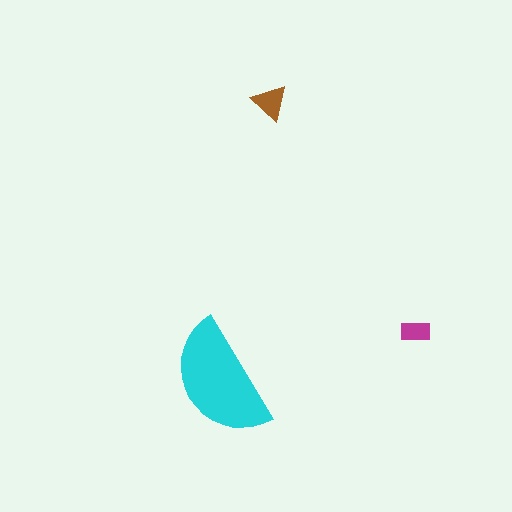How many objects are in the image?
There are 3 objects in the image.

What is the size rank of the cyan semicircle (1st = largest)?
1st.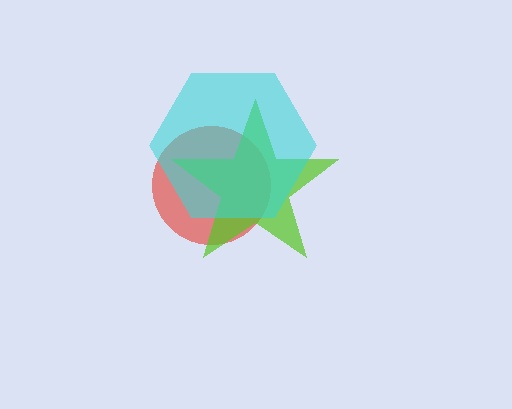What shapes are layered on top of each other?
The layered shapes are: a red circle, a lime star, a cyan hexagon.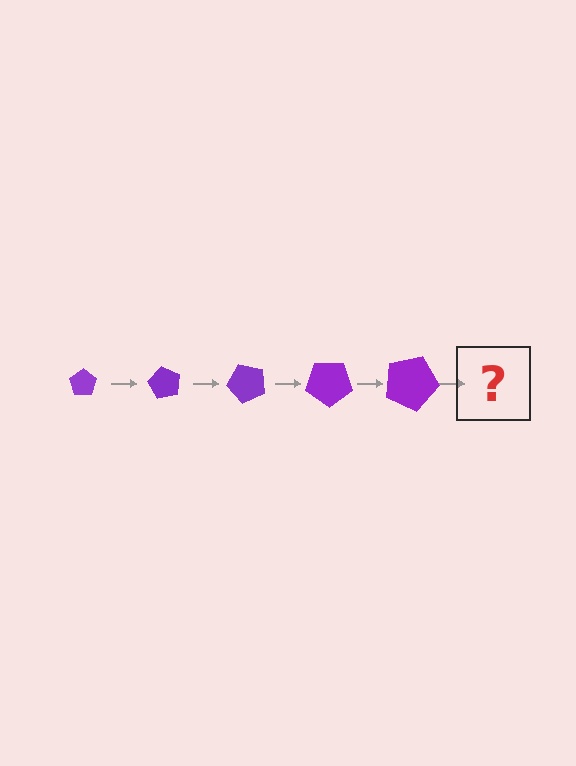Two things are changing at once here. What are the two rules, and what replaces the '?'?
The two rules are that the pentagon grows larger each step and it rotates 60 degrees each step. The '?' should be a pentagon, larger than the previous one and rotated 300 degrees from the start.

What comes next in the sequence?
The next element should be a pentagon, larger than the previous one and rotated 300 degrees from the start.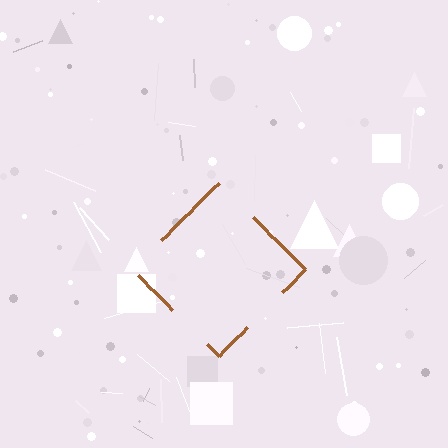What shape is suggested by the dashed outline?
The dashed outline suggests a diamond.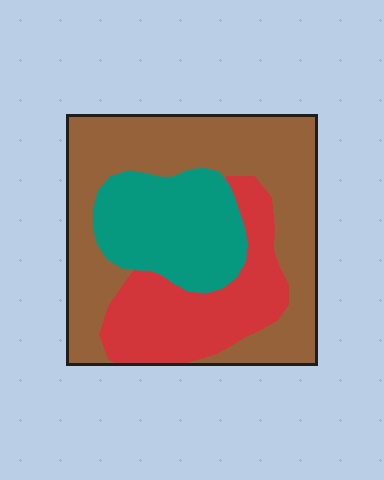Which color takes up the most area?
Brown, at roughly 50%.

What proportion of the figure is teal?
Teal takes up about one quarter (1/4) of the figure.